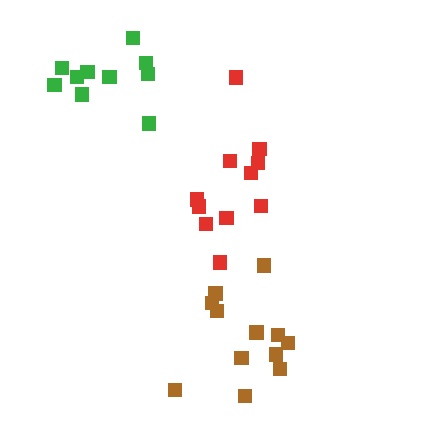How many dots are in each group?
Group 1: 12 dots, Group 2: 11 dots, Group 3: 10 dots (33 total).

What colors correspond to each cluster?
The clusters are colored: brown, red, green.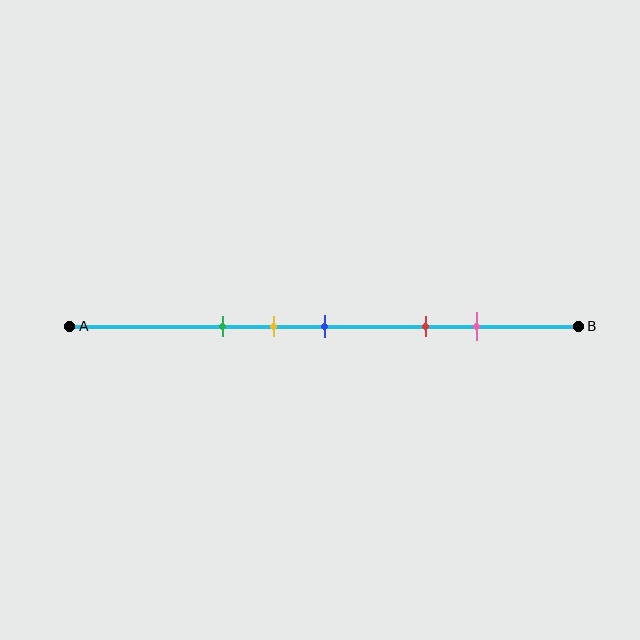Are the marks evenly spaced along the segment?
No, the marks are not evenly spaced.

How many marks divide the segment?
There are 5 marks dividing the segment.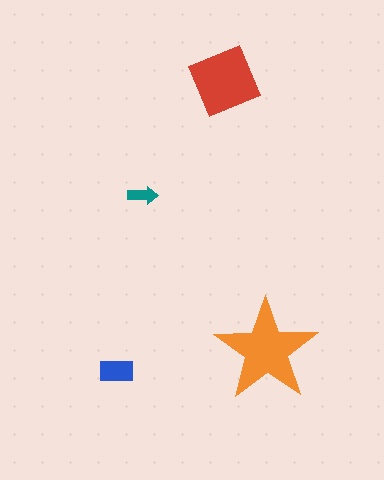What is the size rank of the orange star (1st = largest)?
1st.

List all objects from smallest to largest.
The teal arrow, the blue rectangle, the red diamond, the orange star.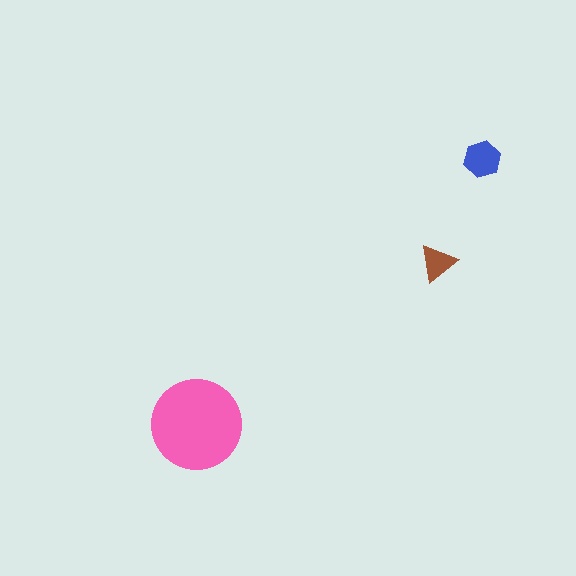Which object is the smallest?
The brown triangle.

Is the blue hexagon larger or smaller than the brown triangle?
Larger.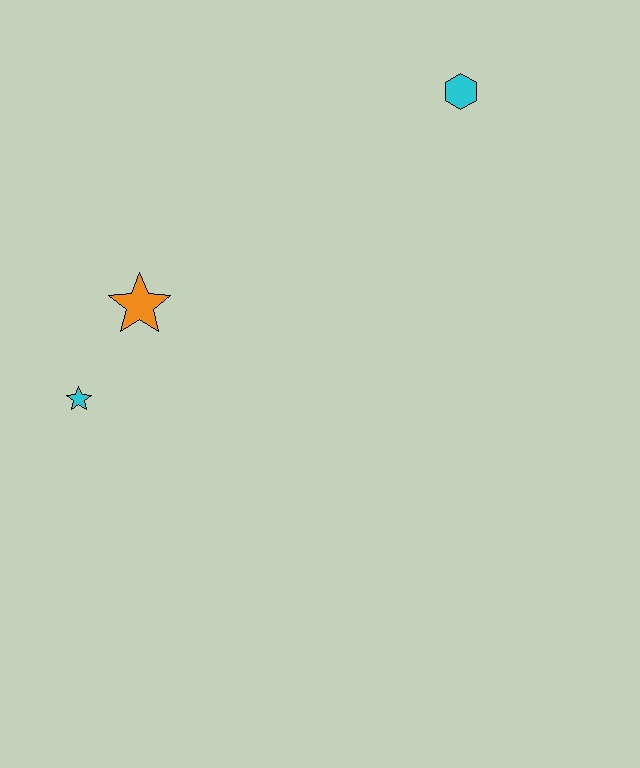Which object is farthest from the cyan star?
The cyan hexagon is farthest from the cyan star.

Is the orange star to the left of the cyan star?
No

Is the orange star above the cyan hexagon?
No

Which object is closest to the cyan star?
The orange star is closest to the cyan star.